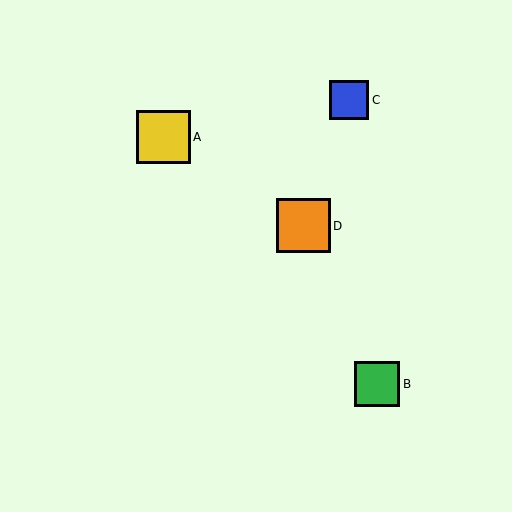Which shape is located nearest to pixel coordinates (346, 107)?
The blue square (labeled C) at (349, 100) is nearest to that location.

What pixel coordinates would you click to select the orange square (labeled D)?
Click at (303, 226) to select the orange square D.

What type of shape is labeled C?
Shape C is a blue square.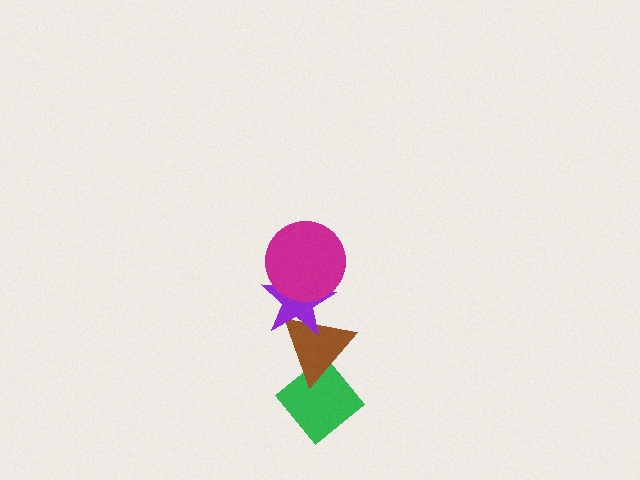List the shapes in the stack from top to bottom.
From top to bottom: the magenta circle, the purple star, the brown triangle, the green diamond.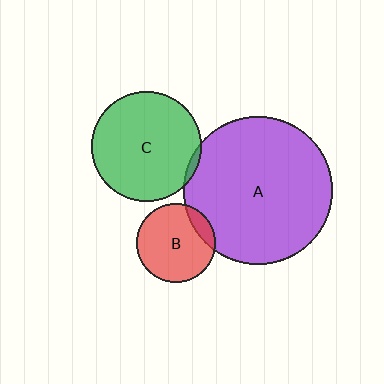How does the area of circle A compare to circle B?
Approximately 3.5 times.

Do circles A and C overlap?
Yes.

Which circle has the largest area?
Circle A (purple).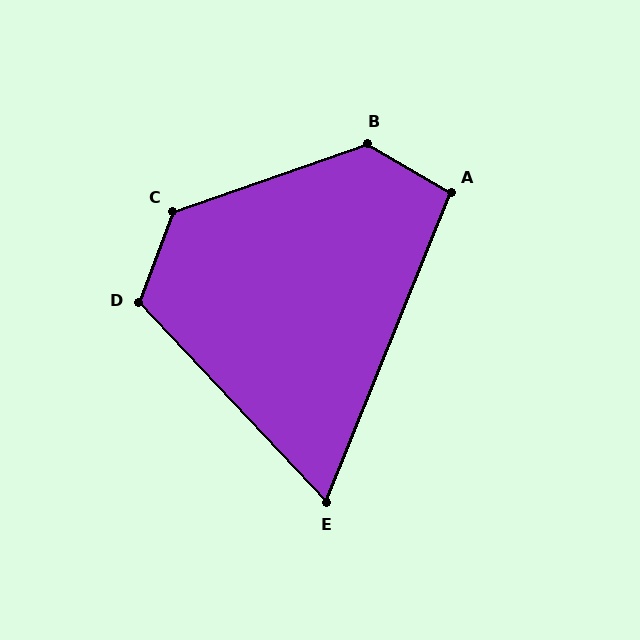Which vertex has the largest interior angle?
B, at approximately 130 degrees.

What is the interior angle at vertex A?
Approximately 99 degrees (obtuse).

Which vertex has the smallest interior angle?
E, at approximately 65 degrees.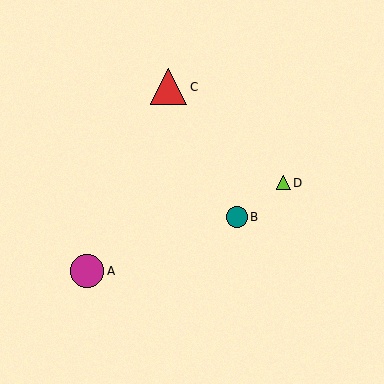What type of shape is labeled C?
Shape C is a red triangle.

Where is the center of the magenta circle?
The center of the magenta circle is at (87, 271).